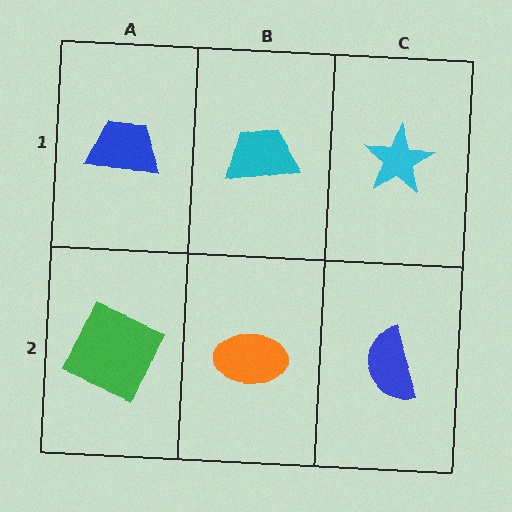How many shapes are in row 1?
3 shapes.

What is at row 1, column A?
A blue trapezoid.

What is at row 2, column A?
A green square.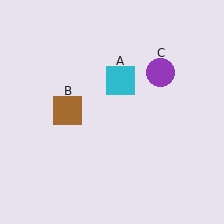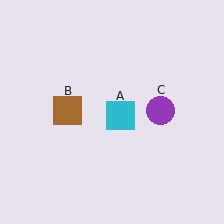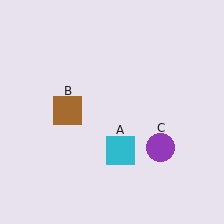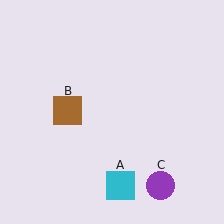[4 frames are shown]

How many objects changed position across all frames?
2 objects changed position: cyan square (object A), purple circle (object C).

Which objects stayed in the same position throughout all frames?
Brown square (object B) remained stationary.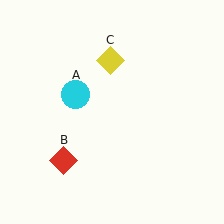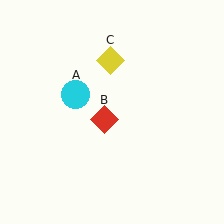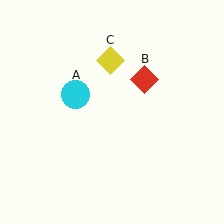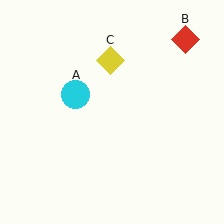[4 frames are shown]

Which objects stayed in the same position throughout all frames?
Cyan circle (object A) and yellow diamond (object C) remained stationary.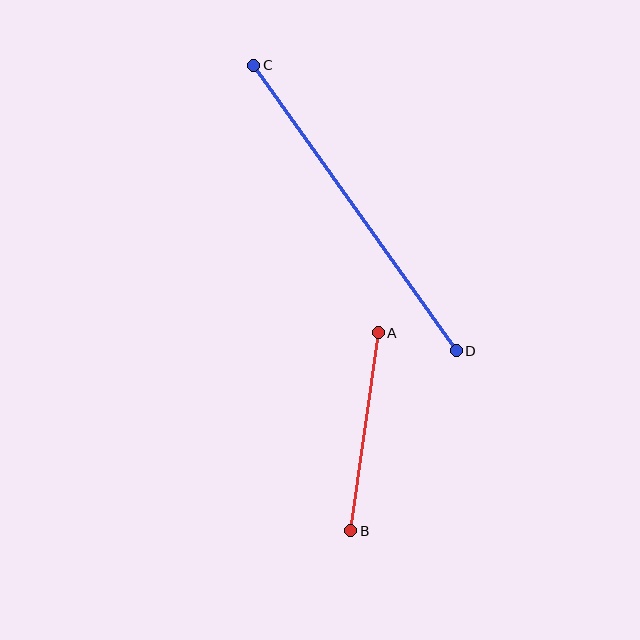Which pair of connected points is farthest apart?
Points C and D are farthest apart.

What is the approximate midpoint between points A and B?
The midpoint is at approximately (365, 432) pixels.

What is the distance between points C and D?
The distance is approximately 350 pixels.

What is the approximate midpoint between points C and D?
The midpoint is at approximately (355, 208) pixels.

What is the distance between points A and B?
The distance is approximately 200 pixels.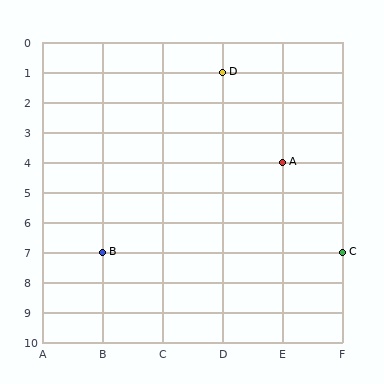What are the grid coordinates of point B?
Point B is at grid coordinates (B, 7).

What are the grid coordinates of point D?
Point D is at grid coordinates (D, 1).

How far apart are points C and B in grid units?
Points C and B are 4 columns apart.